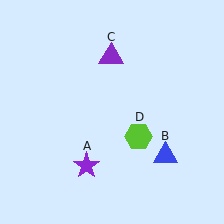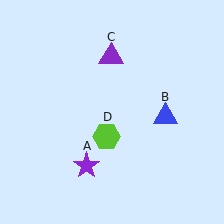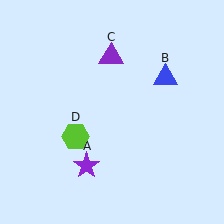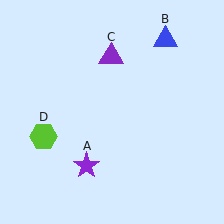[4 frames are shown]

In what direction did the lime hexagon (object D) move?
The lime hexagon (object D) moved left.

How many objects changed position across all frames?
2 objects changed position: blue triangle (object B), lime hexagon (object D).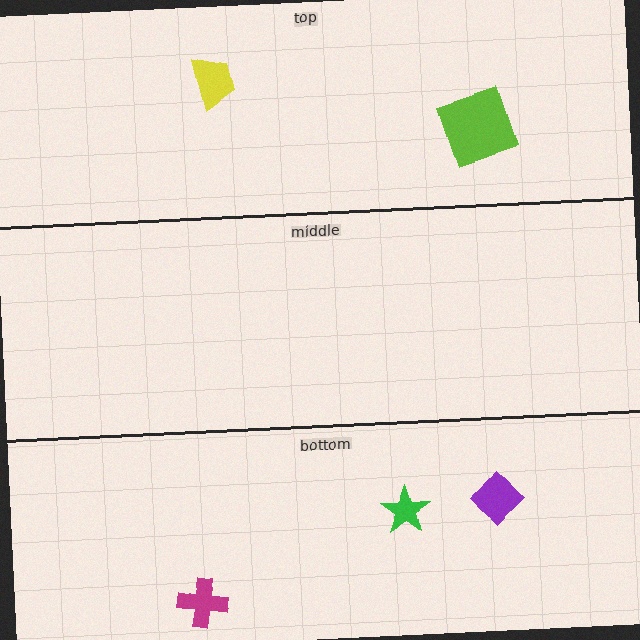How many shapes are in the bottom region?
3.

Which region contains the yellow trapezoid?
The top region.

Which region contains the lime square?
The top region.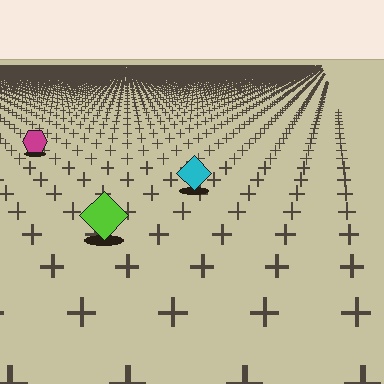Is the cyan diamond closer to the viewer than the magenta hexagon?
Yes. The cyan diamond is closer — you can tell from the texture gradient: the ground texture is coarser near it.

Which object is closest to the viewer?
The lime diamond is closest. The texture marks near it are larger and more spread out.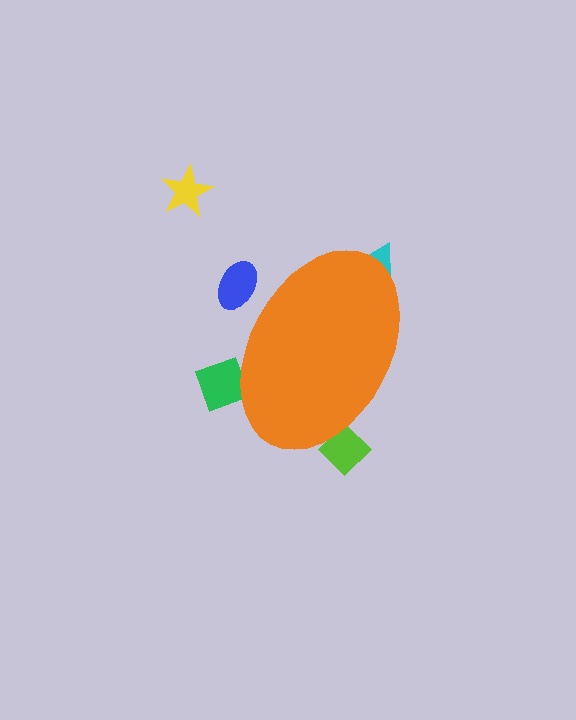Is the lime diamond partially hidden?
Yes, the lime diamond is partially hidden behind the orange ellipse.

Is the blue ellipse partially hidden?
Yes, the blue ellipse is partially hidden behind the orange ellipse.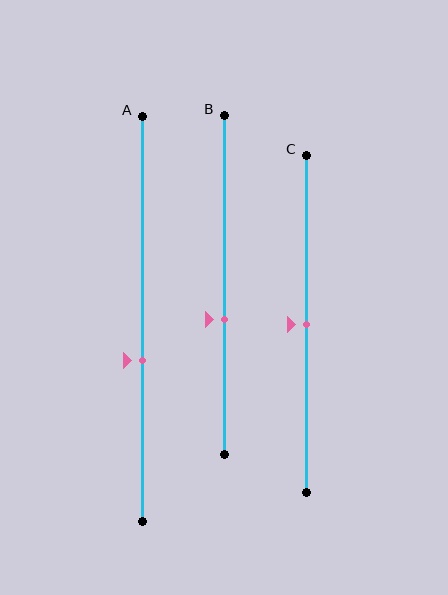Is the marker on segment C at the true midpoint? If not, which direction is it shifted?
Yes, the marker on segment C is at the true midpoint.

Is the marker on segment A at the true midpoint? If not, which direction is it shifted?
No, the marker on segment A is shifted downward by about 10% of the segment length.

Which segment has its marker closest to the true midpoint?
Segment C has its marker closest to the true midpoint.